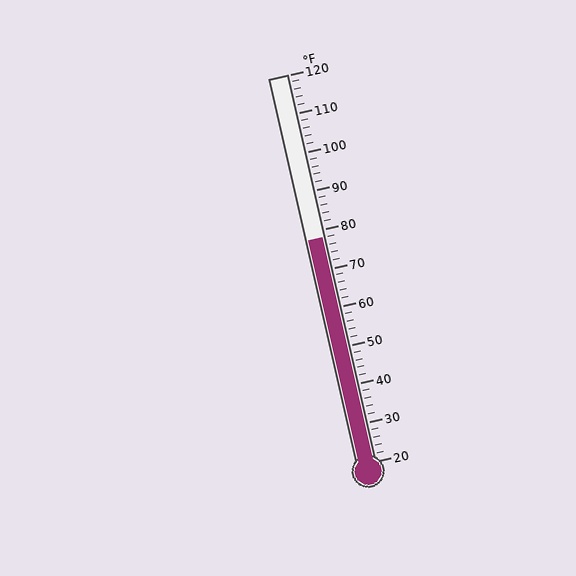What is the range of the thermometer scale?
The thermometer scale ranges from 20°F to 120°F.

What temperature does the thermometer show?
The thermometer shows approximately 78°F.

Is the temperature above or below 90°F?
The temperature is below 90°F.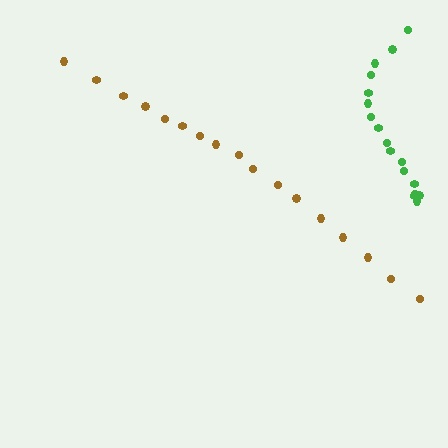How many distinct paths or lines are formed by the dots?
There are 2 distinct paths.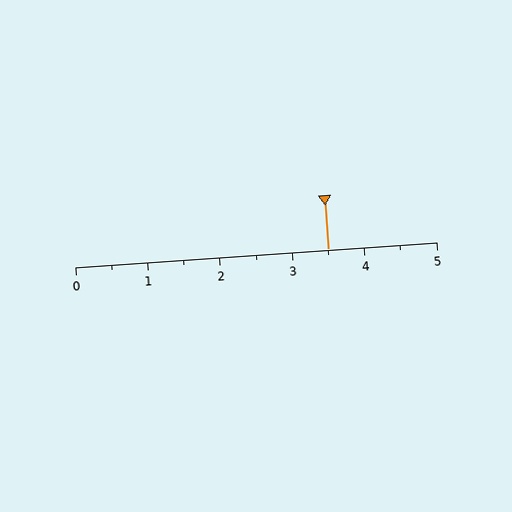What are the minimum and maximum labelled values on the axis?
The axis runs from 0 to 5.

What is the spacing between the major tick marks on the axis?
The major ticks are spaced 1 apart.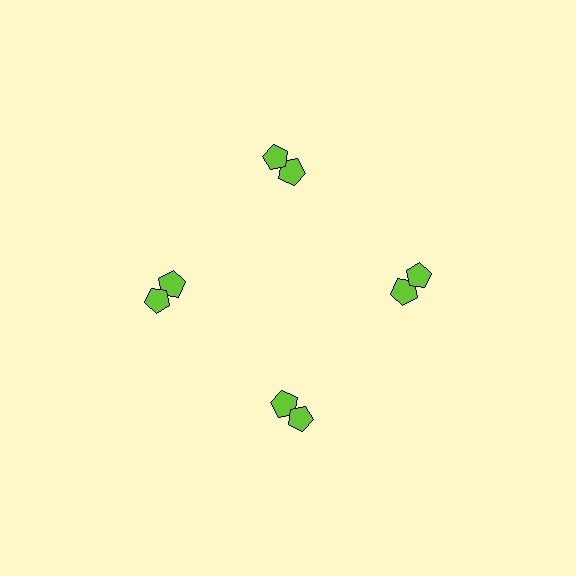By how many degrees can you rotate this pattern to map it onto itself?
The pattern maps onto itself every 90 degrees of rotation.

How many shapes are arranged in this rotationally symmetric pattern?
There are 8 shapes, arranged in 4 groups of 2.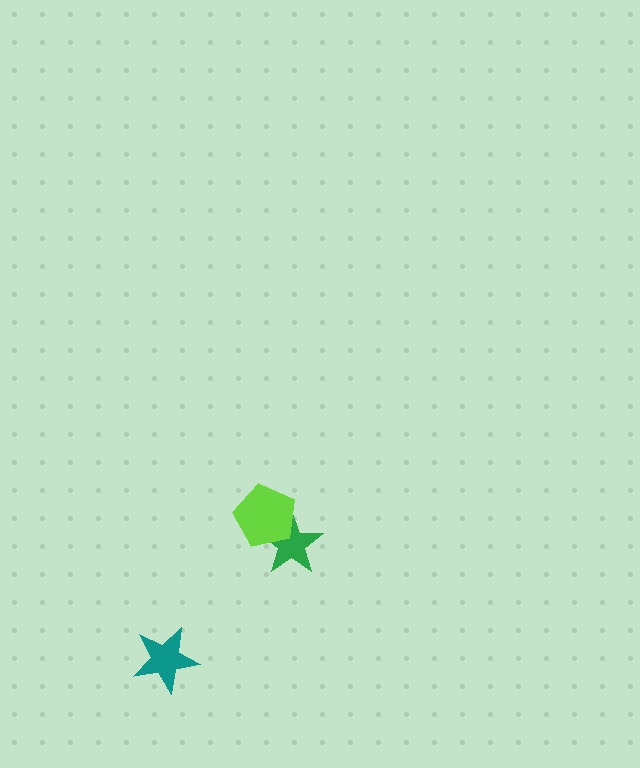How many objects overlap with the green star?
1 object overlaps with the green star.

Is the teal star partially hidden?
No, no other shape covers it.